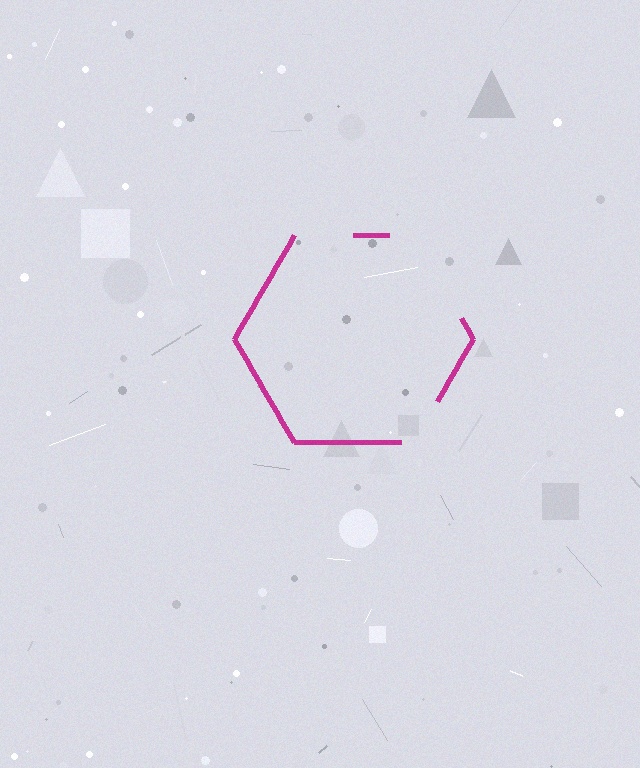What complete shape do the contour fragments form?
The contour fragments form a hexagon.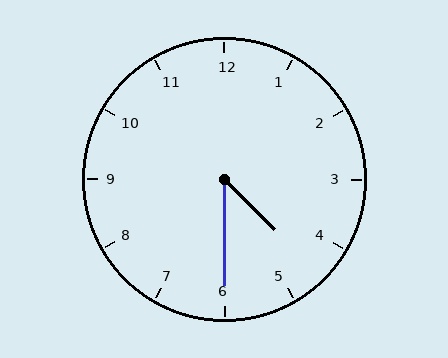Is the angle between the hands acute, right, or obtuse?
It is acute.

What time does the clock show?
4:30.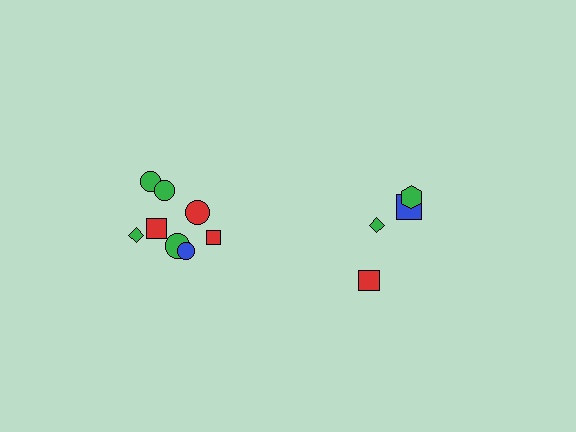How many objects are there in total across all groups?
There are 12 objects.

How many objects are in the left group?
There are 8 objects.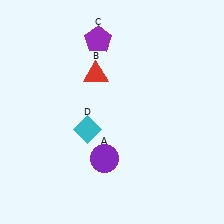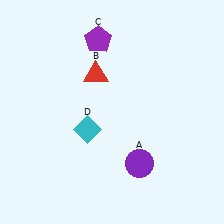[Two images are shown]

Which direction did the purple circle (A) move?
The purple circle (A) moved right.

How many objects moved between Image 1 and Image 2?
1 object moved between the two images.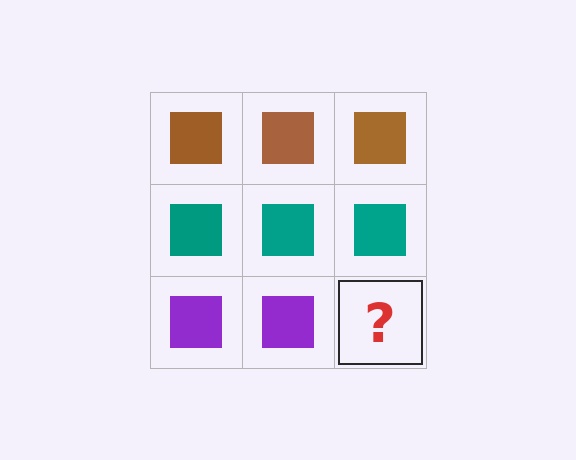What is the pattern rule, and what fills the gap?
The rule is that each row has a consistent color. The gap should be filled with a purple square.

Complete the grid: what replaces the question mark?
The question mark should be replaced with a purple square.